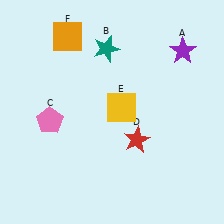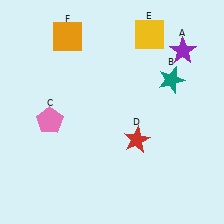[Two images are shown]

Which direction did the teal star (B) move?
The teal star (B) moved right.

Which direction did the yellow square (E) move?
The yellow square (E) moved up.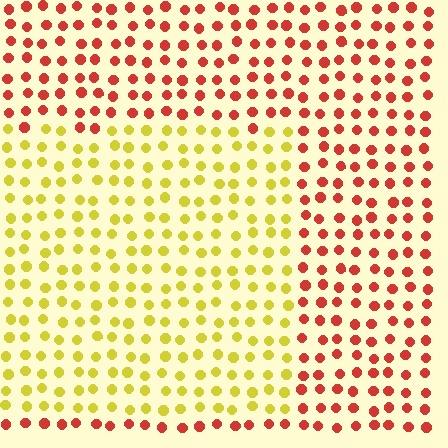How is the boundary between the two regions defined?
The boundary is defined purely by a slight shift in hue (about 58 degrees). Spacing, size, and orientation are identical on both sides.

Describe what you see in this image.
The image is filled with small red elements in a uniform arrangement. A rectangle-shaped region is visible where the elements are tinted to a slightly different hue, forming a subtle color boundary.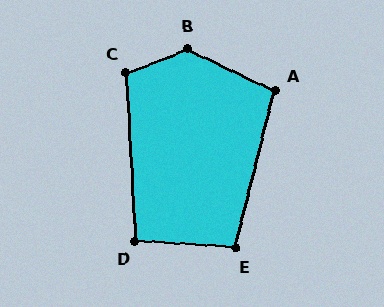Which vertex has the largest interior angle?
B, at approximately 134 degrees.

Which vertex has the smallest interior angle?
D, at approximately 97 degrees.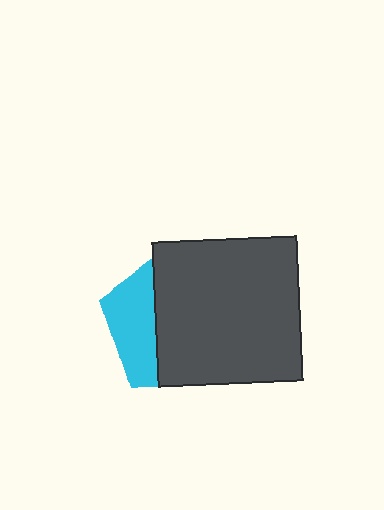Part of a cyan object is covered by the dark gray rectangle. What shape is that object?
It is a pentagon.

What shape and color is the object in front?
The object in front is a dark gray rectangle.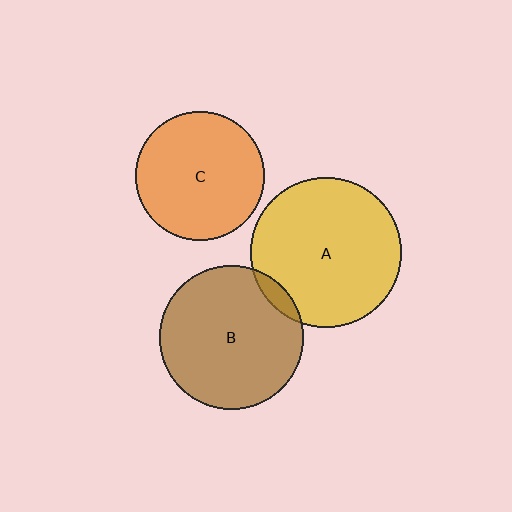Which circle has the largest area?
Circle A (yellow).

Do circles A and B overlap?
Yes.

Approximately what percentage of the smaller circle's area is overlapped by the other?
Approximately 5%.